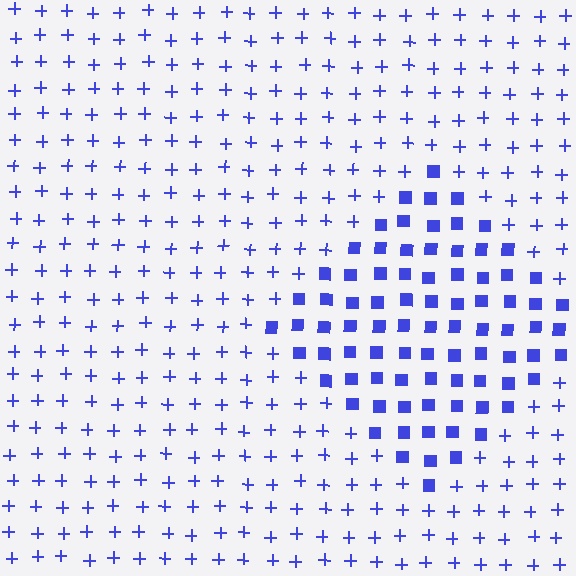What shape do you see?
I see a diamond.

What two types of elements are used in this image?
The image uses squares inside the diamond region and plus signs outside it.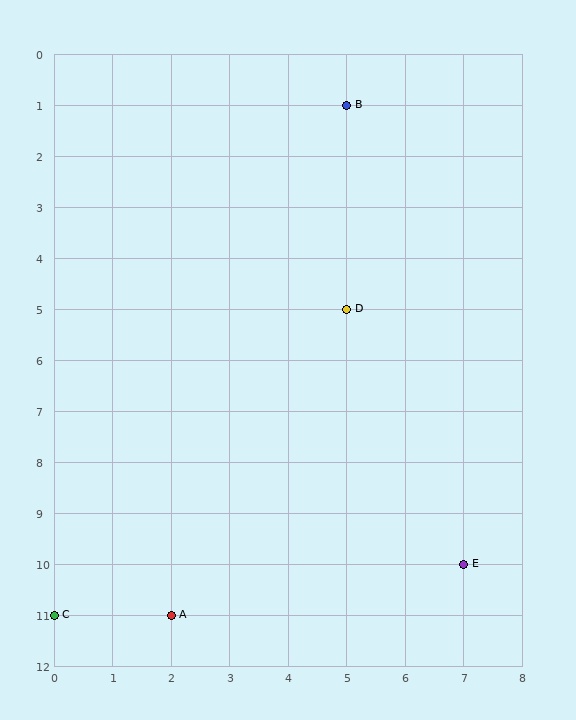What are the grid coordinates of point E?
Point E is at grid coordinates (7, 10).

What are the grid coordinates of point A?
Point A is at grid coordinates (2, 11).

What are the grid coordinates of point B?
Point B is at grid coordinates (5, 1).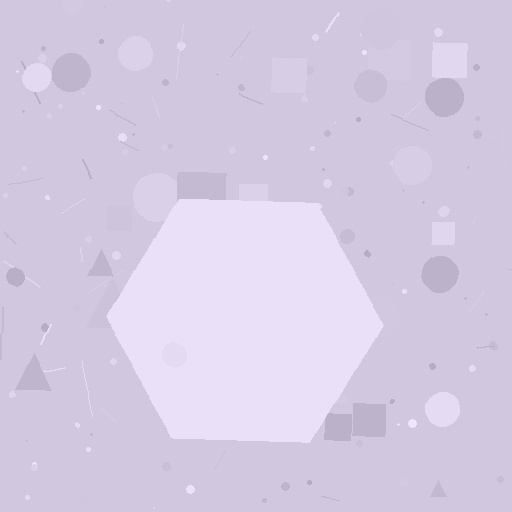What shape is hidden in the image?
A hexagon is hidden in the image.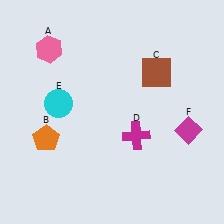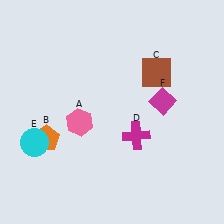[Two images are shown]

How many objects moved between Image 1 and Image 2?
3 objects moved between the two images.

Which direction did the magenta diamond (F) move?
The magenta diamond (F) moved up.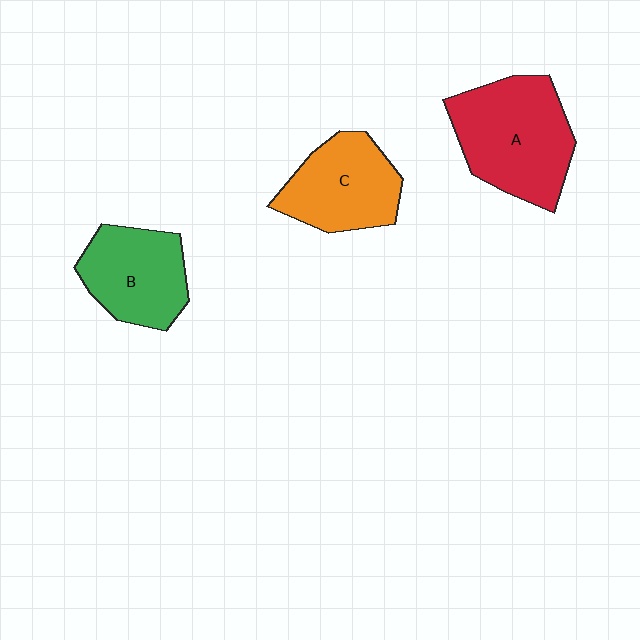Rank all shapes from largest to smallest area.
From largest to smallest: A (red), C (orange), B (green).